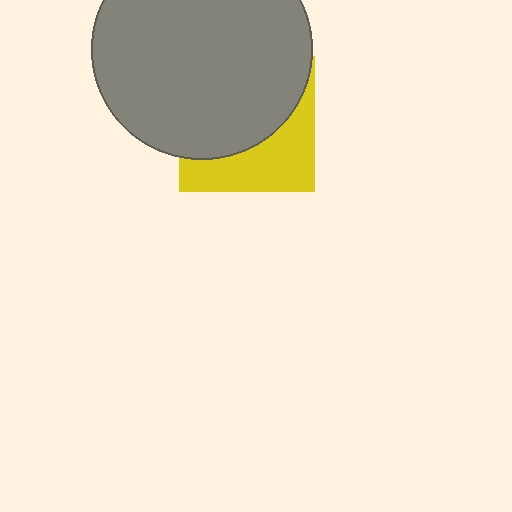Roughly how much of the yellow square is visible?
A small part of it is visible (roughly 39%).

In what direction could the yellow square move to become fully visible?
The yellow square could move down. That would shift it out from behind the gray circle entirely.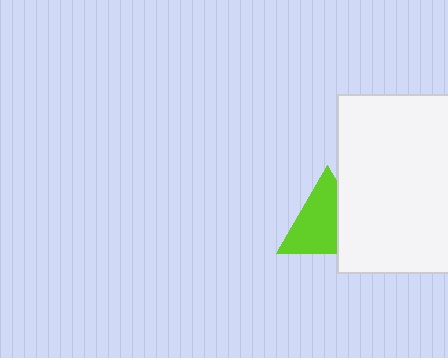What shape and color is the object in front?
The object in front is a white rectangle.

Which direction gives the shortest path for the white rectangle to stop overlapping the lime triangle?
Moving right gives the shortest separation.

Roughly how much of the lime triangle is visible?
Most of it is visible (roughly 68%).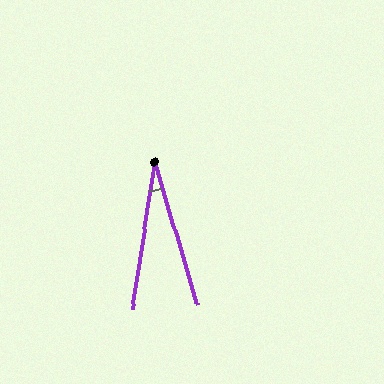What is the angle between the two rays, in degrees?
Approximately 25 degrees.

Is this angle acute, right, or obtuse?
It is acute.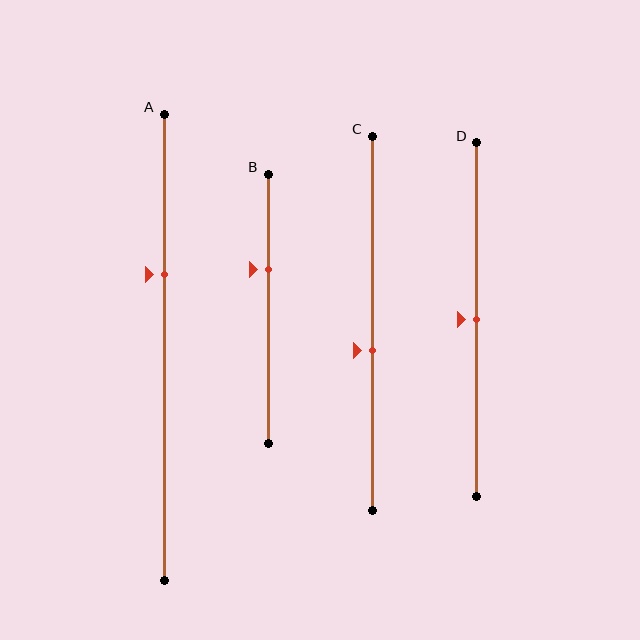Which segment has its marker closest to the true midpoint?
Segment D has its marker closest to the true midpoint.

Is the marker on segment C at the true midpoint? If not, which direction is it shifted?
No, the marker on segment C is shifted downward by about 7% of the segment length.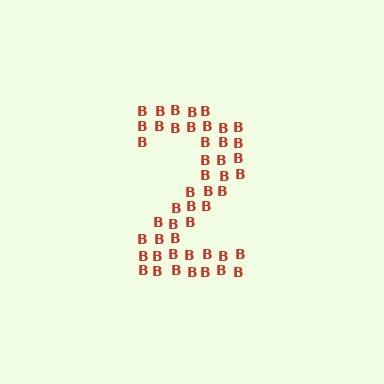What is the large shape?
The large shape is the digit 2.